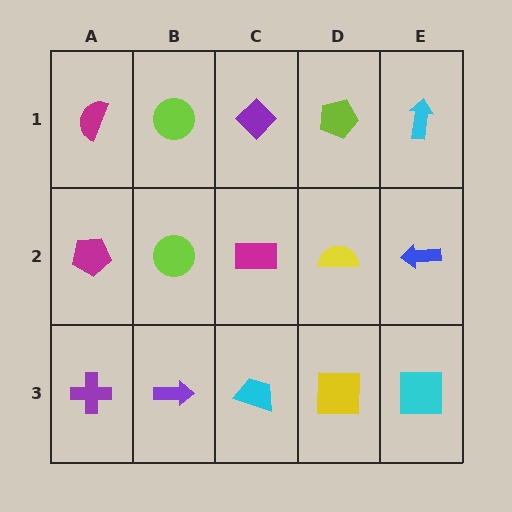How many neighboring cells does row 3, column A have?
2.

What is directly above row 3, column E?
A blue arrow.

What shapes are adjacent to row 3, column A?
A magenta pentagon (row 2, column A), a purple arrow (row 3, column B).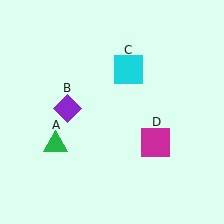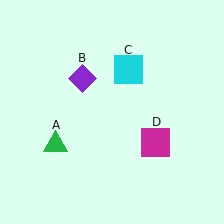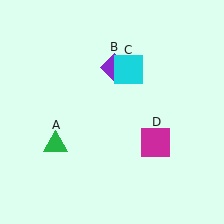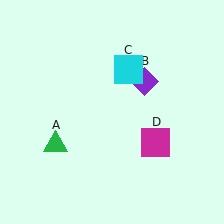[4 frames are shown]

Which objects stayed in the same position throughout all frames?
Green triangle (object A) and cyan square (object C) and magenta square (object D) remained stationary.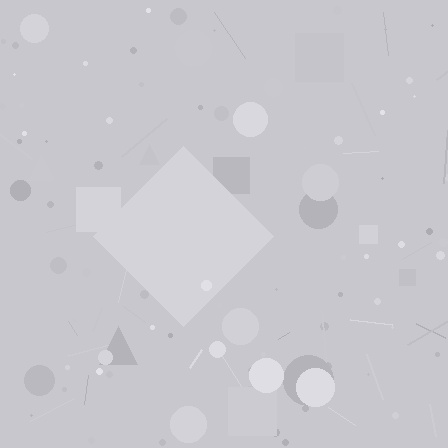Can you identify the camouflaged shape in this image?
The camouflaged shape is a diamond.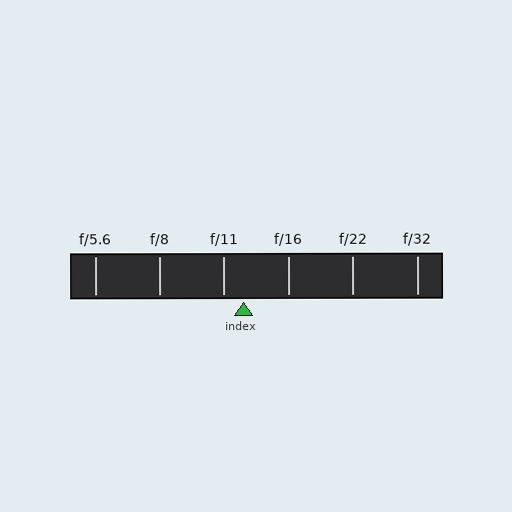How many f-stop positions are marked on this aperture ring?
There are 6 f-stop positions marked.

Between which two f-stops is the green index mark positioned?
The index mark is between f/11 and f/16.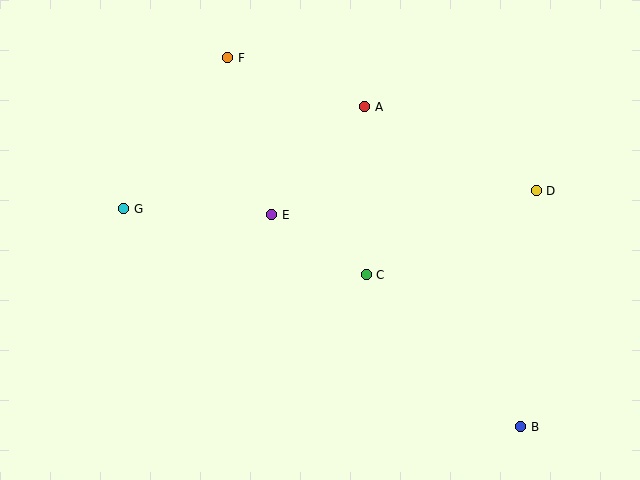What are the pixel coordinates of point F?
Point F is at (228, 58).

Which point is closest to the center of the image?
Point E at (272, 215) is closest to the center.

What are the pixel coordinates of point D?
Point D is at (536, 191).